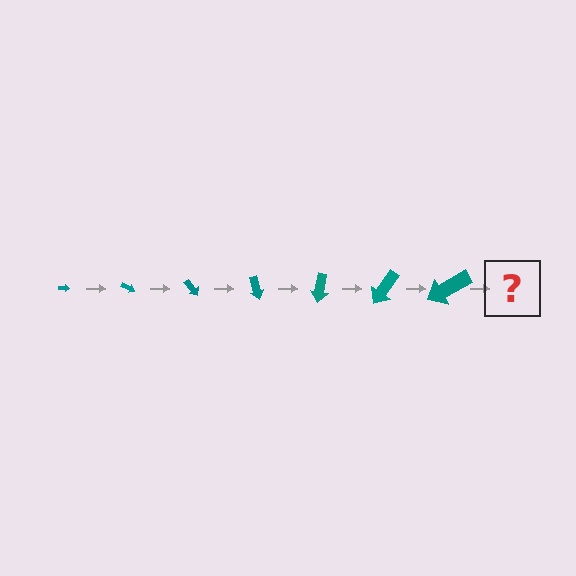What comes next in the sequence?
The next element should be an arrow, larger than the previous one and rotated 175 degrees from the start.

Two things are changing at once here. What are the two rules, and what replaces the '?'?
The two rules are that the arrow grows larger each step and it rotates 25 degrees each step. The '?' should be an arrow, larger than the previous one and rotated 175 degrees from the start.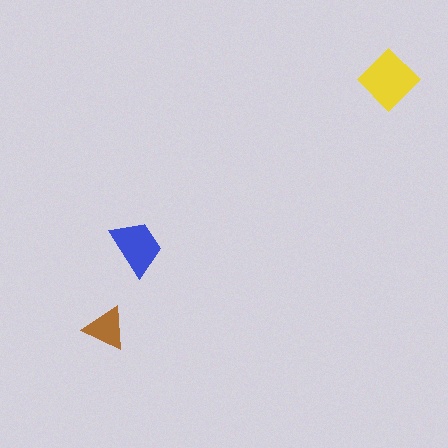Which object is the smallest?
The brown triangle.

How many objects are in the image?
There are 3 objects in the image.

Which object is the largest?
The yellow diamond.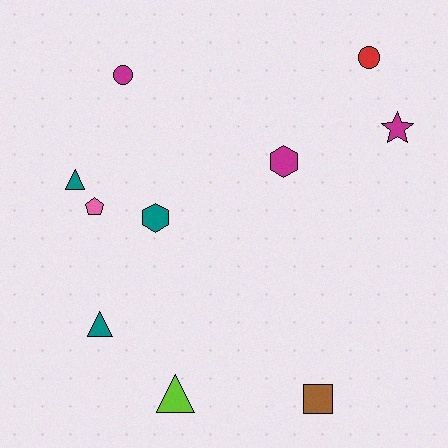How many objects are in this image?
There are 10 objects.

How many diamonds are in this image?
There are no diamonds.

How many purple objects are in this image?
There are no purple objects.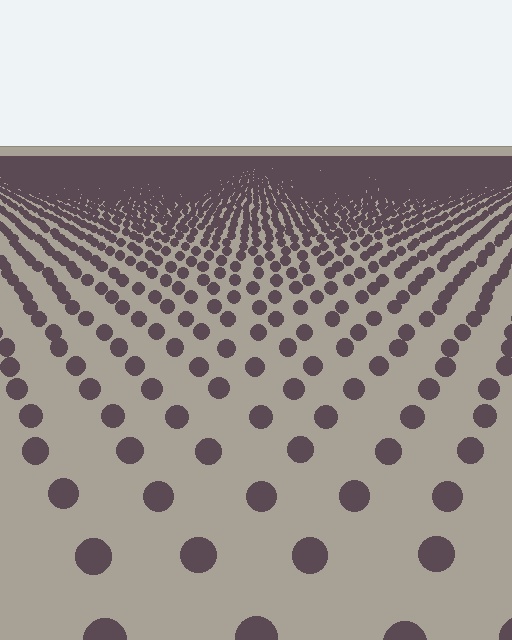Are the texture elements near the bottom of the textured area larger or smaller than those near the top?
Larger. Near the bottom, elements are closer to the viewer and appear at a bigger on-screen size.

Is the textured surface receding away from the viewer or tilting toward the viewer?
The surface is receding away from the viewer. Texture elements get smaller and denser toward the top.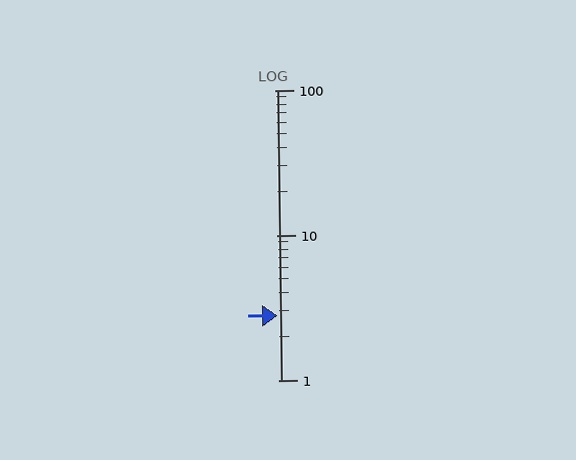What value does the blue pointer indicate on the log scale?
The pointer indicates approximately 2.8.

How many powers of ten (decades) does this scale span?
The scale spans 2 decades, from 1 to 100.